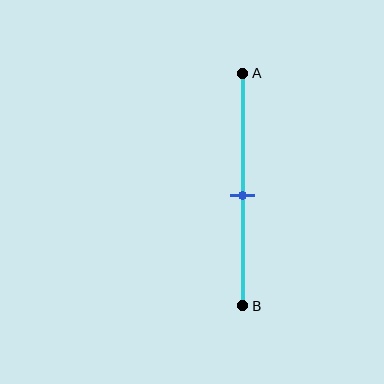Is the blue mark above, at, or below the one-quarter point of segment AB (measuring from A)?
The blue mark is below the one-quarter point of segment AB.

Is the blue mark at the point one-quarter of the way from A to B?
No, the mark is at about 55% from A, not at the 25% one-quarter point.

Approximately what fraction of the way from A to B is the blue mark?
The blue mark is approximately 55% of the way from A to B.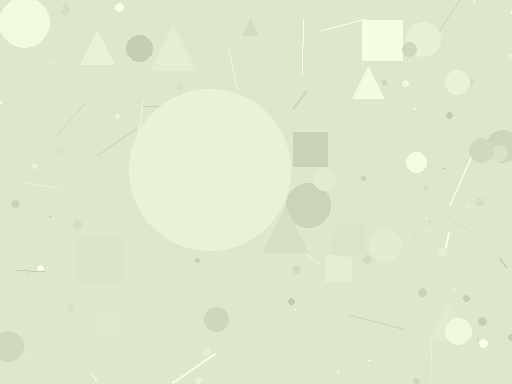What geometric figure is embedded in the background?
A circle is embedded in the background.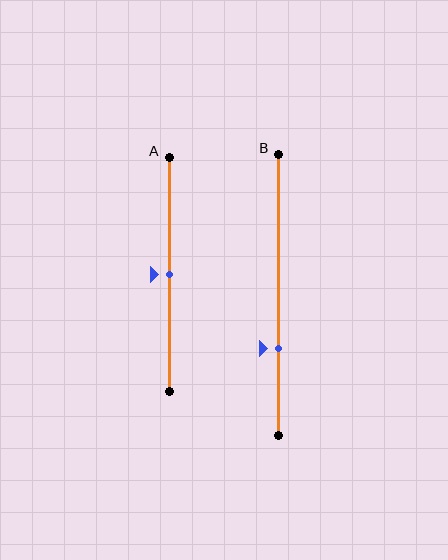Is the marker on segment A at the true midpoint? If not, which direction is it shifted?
Yes, the marker on segment A is at the true midpoint.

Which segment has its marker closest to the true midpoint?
Segment A has its marker closest to the true midpoint.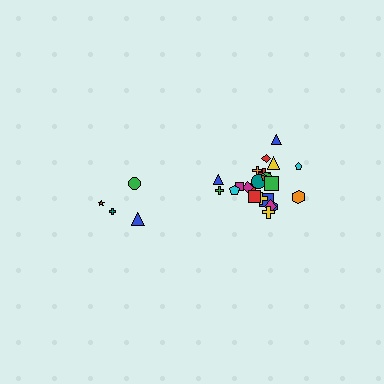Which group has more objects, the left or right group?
The right group.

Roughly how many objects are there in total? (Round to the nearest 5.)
Roughly 30 objects in total.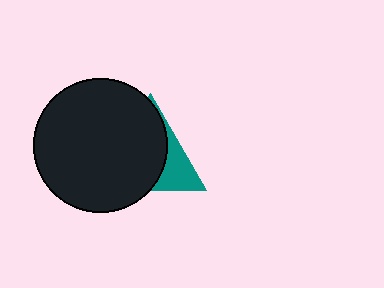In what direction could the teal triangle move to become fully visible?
The teal triangle could move right. That would shift it out from behind the black circle entirely.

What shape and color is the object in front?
The object in front is a black circle.